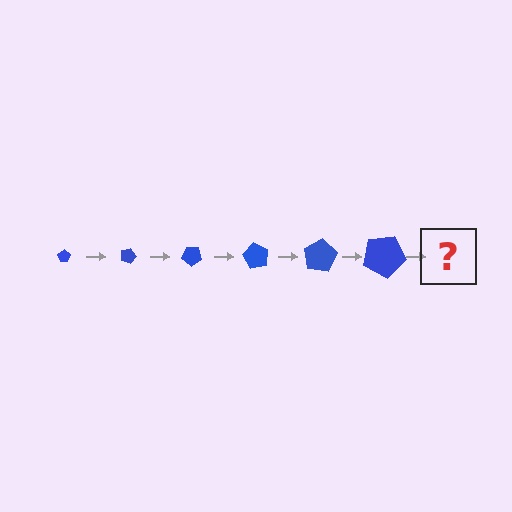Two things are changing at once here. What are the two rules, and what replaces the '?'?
The two rules are that the pentagon grows larger each step and it rotates 20 degrees each step. The '?' should be a pentagon, larger than the previous one and rotated 120 degrees from the start.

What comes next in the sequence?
The next element should be a pentagon, larger than the previous one and rotated 120 degrees from the start.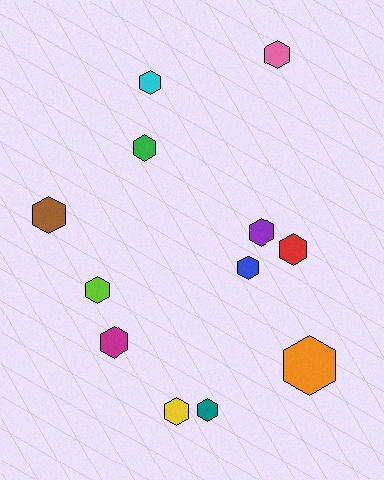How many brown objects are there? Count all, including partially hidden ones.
There is 1 brown object.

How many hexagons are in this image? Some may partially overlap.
There are 12 hexagons.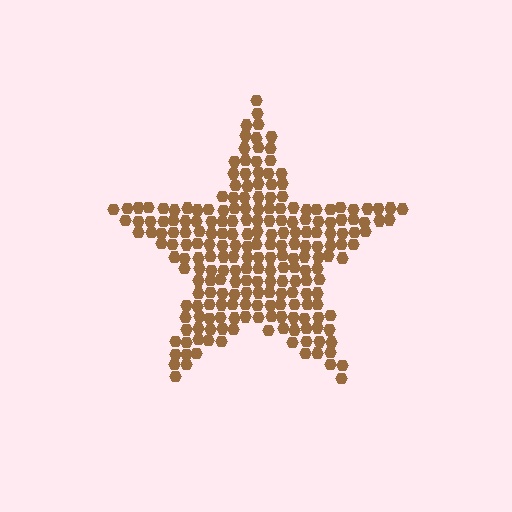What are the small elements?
The small elements are hexagons.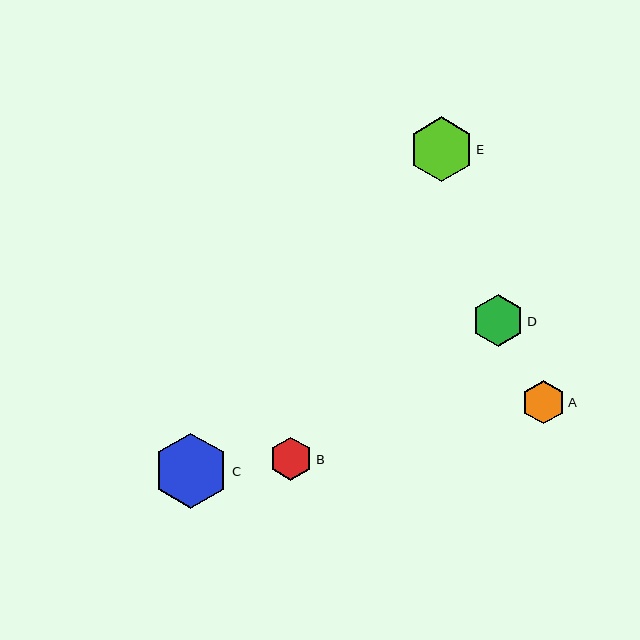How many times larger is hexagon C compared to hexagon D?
Hexagon C is approximately 1.4 times the size of hexagon D.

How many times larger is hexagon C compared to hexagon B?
Hexagon C is approximately 1.7 times the size of hexagon B.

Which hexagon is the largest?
Hexagon C is the largest with a size of approximately 75 pixels.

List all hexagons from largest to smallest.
From largest to smallest: C, E, D, B, A.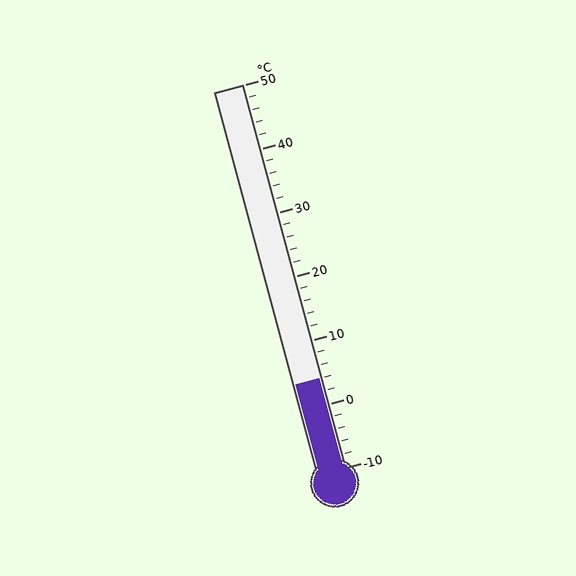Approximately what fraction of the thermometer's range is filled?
The thermometer is filled to approximately 25% of its range.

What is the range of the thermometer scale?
The thermometer scale ranges from -10°C to 50°C.